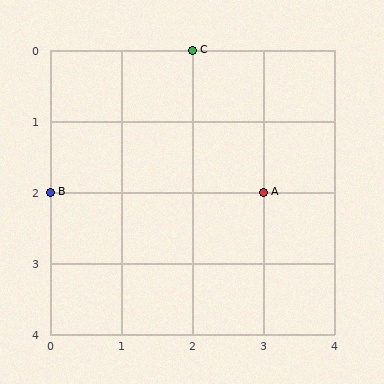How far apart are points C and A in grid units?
Points C and A are 1 column and 2 rows apart (about 2.2 grid units diagonally).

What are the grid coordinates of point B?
Point B is at grid coordinates (0, 2).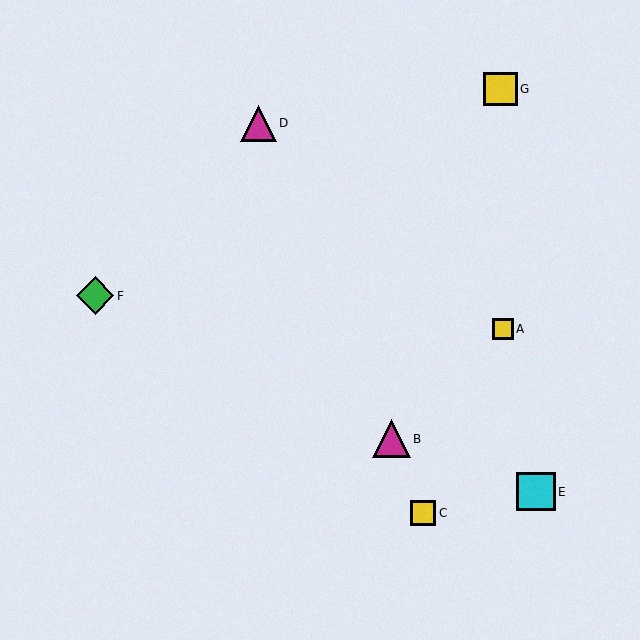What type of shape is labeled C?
Shape C is a yellow square.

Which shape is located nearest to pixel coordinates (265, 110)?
The magenta triangle (labeled D) at (258, 123) is nearest to that location.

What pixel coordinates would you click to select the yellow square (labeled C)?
Click at (423, 513) to select the yellow square C.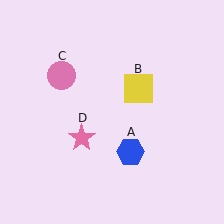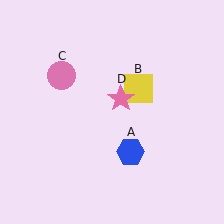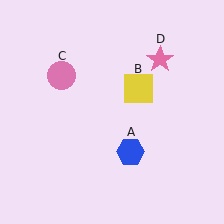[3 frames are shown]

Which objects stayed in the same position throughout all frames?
Blue hexagon (object A) and yellow square (object B) and pink circle (object C) remained stationary.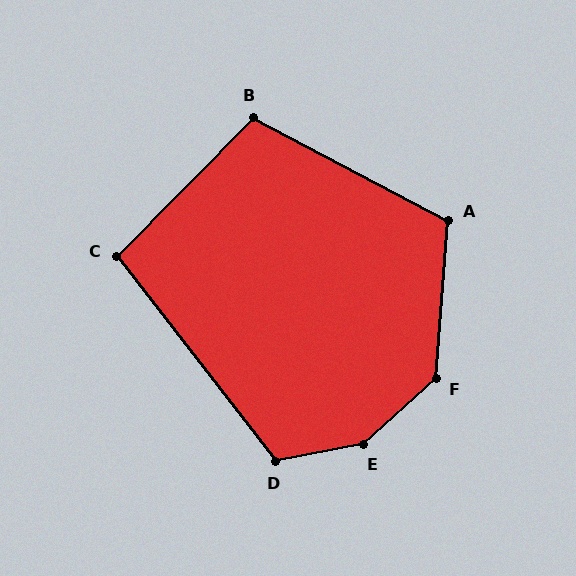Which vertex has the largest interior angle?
E, at approximately 149 degrees.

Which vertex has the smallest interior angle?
C, at approximately 98 degrees.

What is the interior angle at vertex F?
Approximately 137 degrees (obtuse).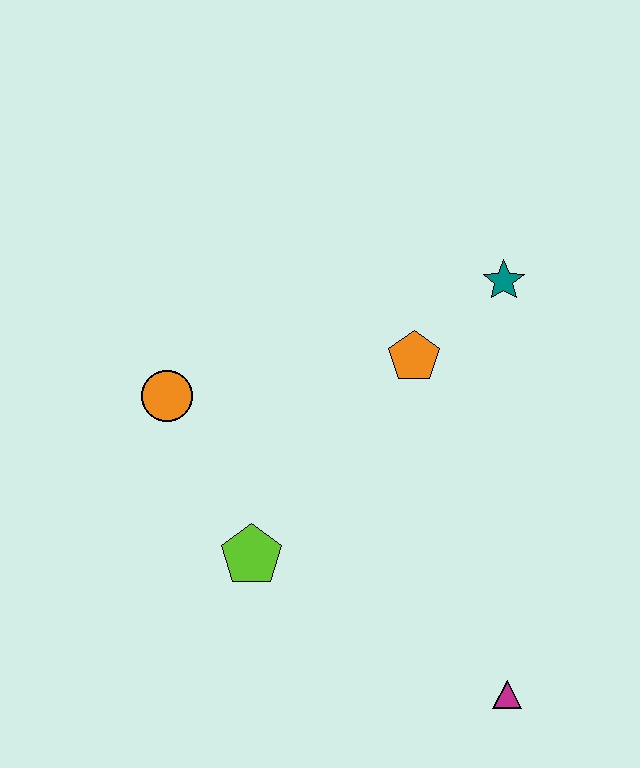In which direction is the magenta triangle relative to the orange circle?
The magenta triangle is to the right of the orange circle.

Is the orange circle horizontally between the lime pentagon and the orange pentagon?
No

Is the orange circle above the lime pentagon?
Yes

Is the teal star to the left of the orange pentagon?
No